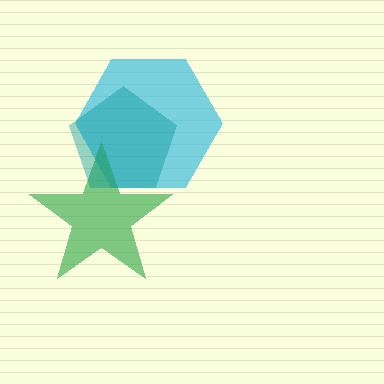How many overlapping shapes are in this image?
There are 3 overlapping shapes in the image.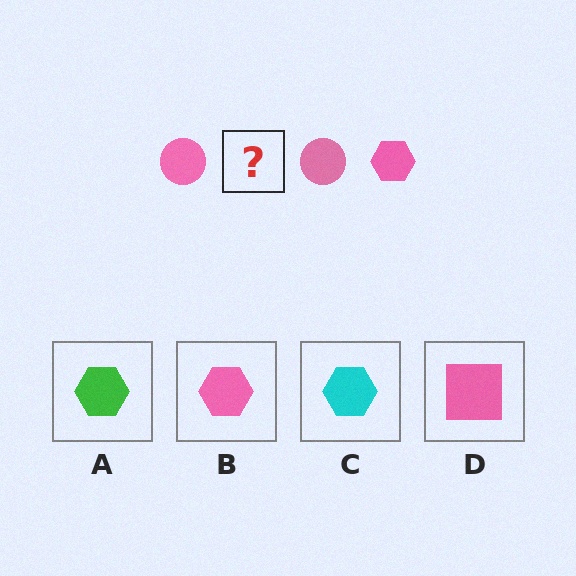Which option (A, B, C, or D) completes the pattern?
B.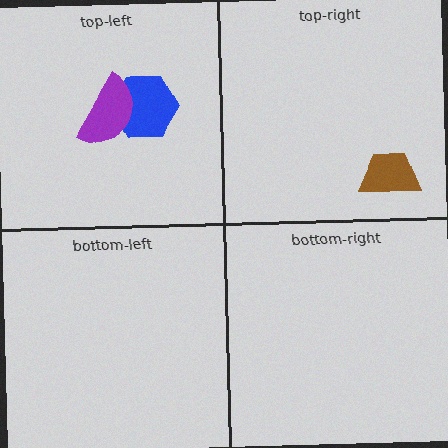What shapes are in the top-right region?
The brown trapezoid.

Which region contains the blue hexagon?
The top-left region.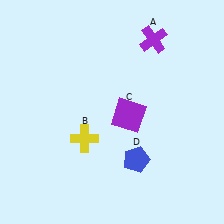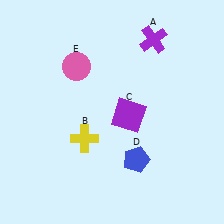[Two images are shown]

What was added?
A pink circle (E) was added in Image 2.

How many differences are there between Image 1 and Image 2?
There is 1 difference between the two images.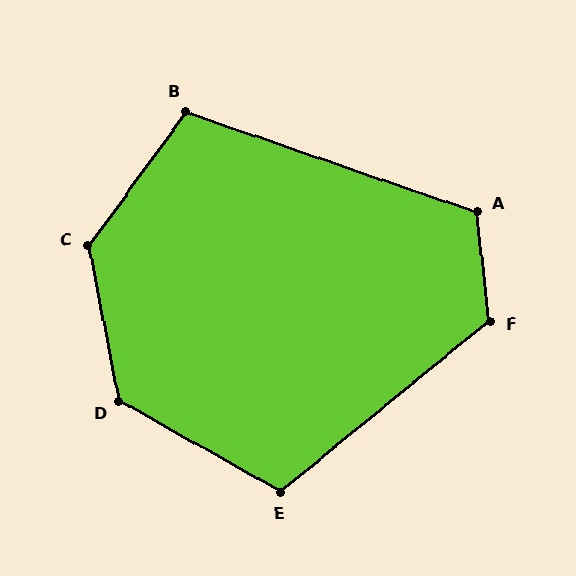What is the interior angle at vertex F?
Approximately 123 degrees (obtuse).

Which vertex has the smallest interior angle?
B, at approximately 107 degrees.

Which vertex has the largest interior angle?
C, at approximately 133 degrees.